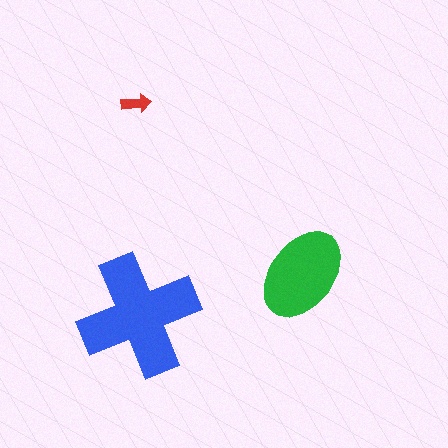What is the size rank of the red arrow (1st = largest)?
3rd.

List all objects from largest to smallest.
The blue cross, the green ellipse, the red arrow.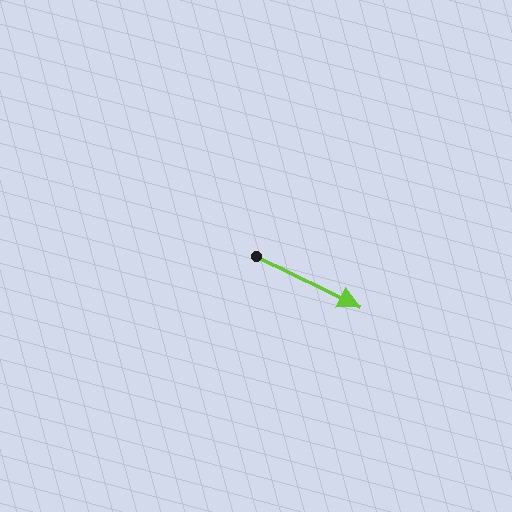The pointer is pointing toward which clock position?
Roughly 4 o'clock.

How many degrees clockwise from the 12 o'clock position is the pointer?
Approximately 116 degrees.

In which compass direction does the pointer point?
Southeast.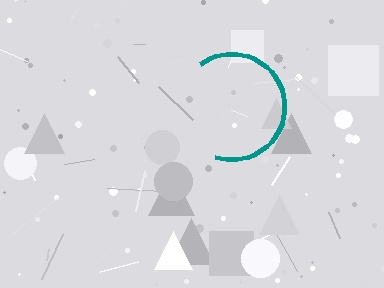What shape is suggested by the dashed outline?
The dashed outline suggests a circle.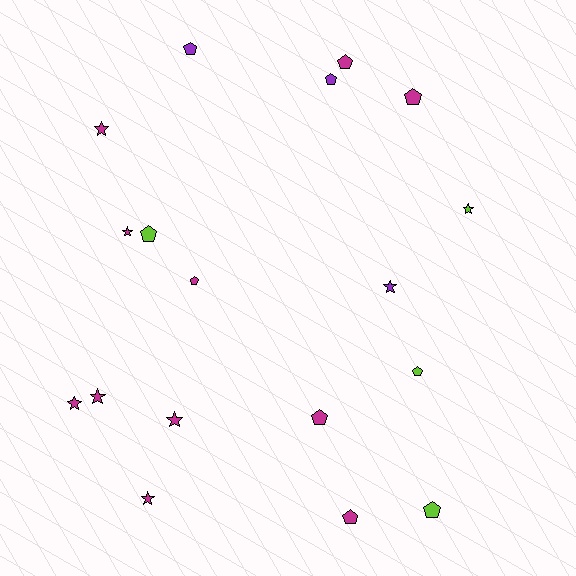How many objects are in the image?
There are 18 objects.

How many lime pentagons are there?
There are 3 lime pentagons.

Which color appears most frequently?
Magenta, with 11 objects.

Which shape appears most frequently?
Pentagon, with 10 objects.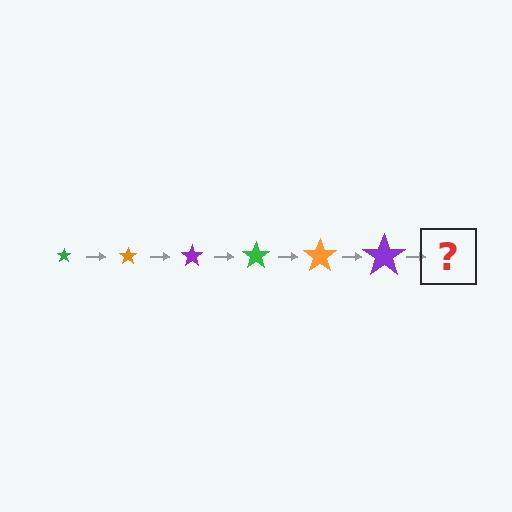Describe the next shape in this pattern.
It should be a green star, larger than the previous one.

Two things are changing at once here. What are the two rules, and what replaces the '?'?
The two rules are that the star grows larger each step and the color cycles through green, orange, and purple. The '?' should be a green star, larger than the previous one.